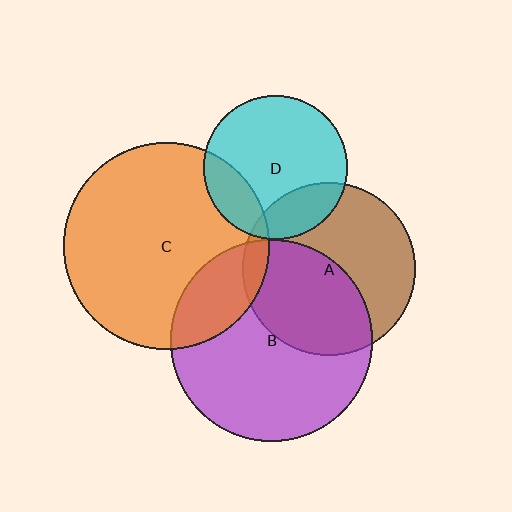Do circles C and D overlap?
Yes.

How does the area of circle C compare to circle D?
Approximately 2.1 times.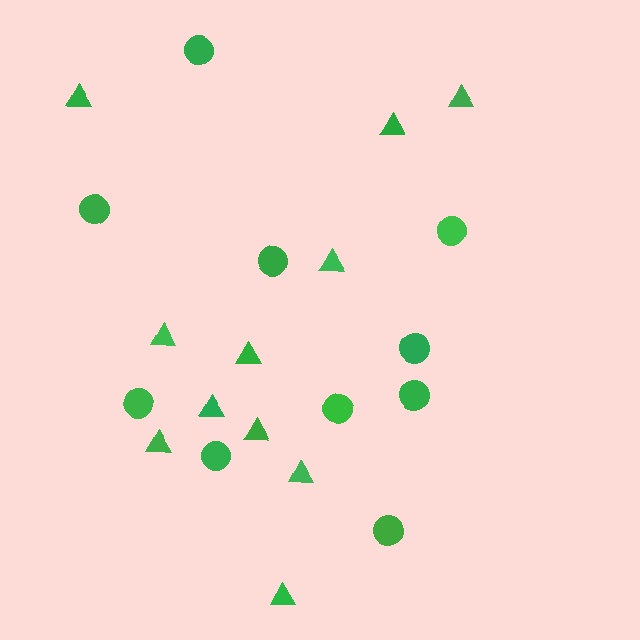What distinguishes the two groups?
There are 2 groups: one group of circles (10) and one group of triangles (11).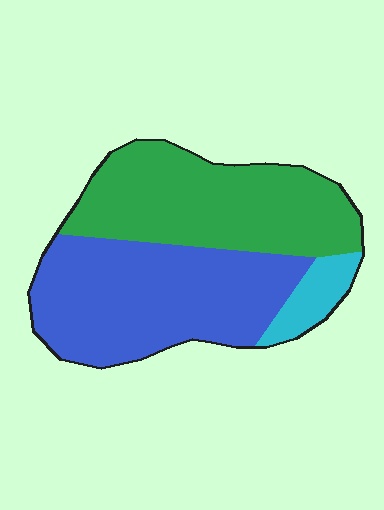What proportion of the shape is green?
Green covers 44% of the shape.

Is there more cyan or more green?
Green.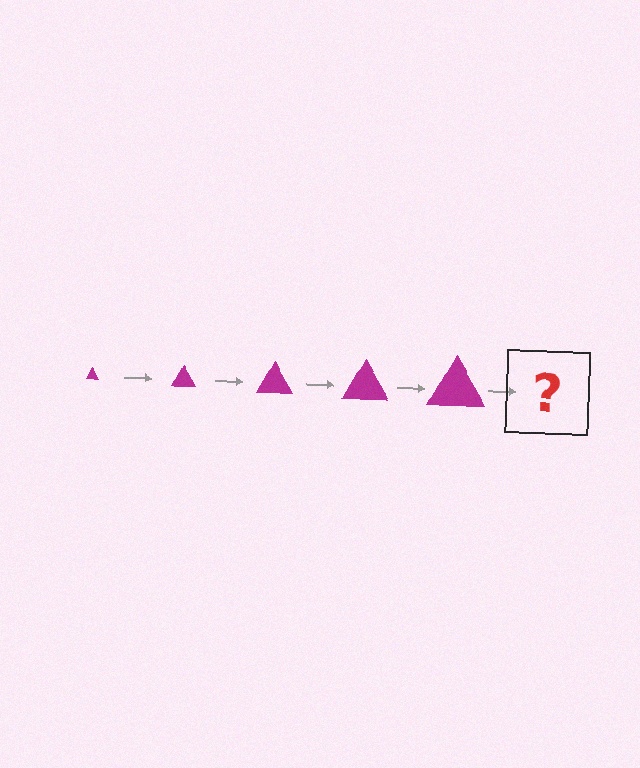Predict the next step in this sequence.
The next step is a magenta triangle, larger than the previous one.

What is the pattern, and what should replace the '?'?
The pattern is that the triangle gets progressively larger each step. The '?' should be a magenta triangle, larger than the previous one.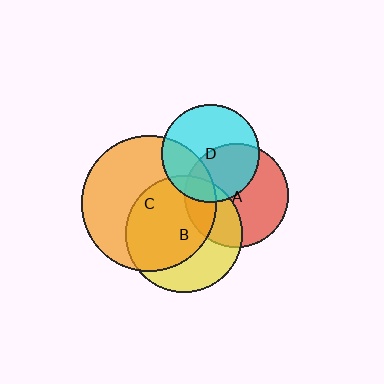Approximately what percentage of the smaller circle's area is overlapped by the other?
Approximately 35%.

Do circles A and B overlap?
Yes.